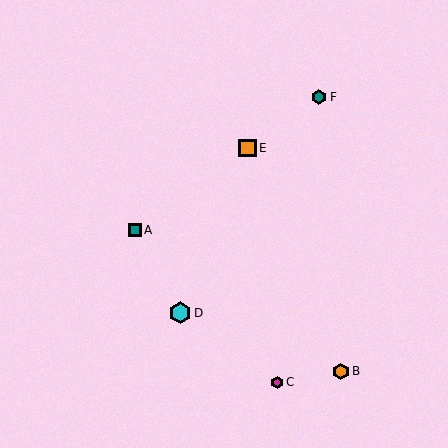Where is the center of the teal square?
The center of the teal square is at (135, 230).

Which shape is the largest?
The cyan hexagon (labeled D) is the largest.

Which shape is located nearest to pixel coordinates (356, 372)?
The orange hexagon (labeled B) at (341, 371) is nearest to that location.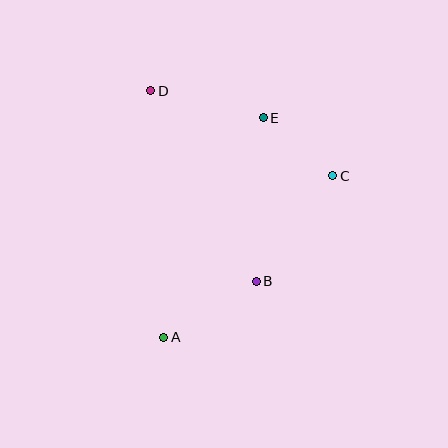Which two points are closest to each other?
Points C and E are closest to each other.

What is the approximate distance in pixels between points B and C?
The distance between B and C is approximately 130 pixels.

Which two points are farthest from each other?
Points A and D are farthest from each other.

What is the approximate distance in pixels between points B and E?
The distance between B and E is approximately 164 pixels.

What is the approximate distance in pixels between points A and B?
The distance between A and B is approximately 108 pixels.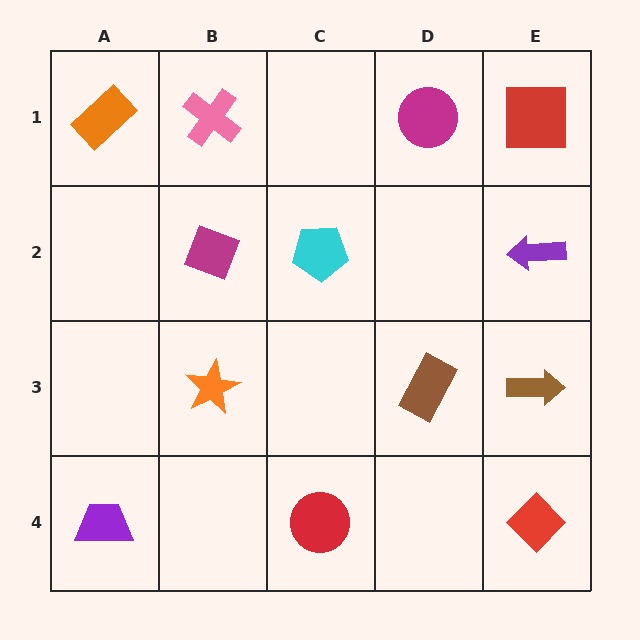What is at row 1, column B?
A pink cross.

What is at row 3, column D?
A brown rectangle.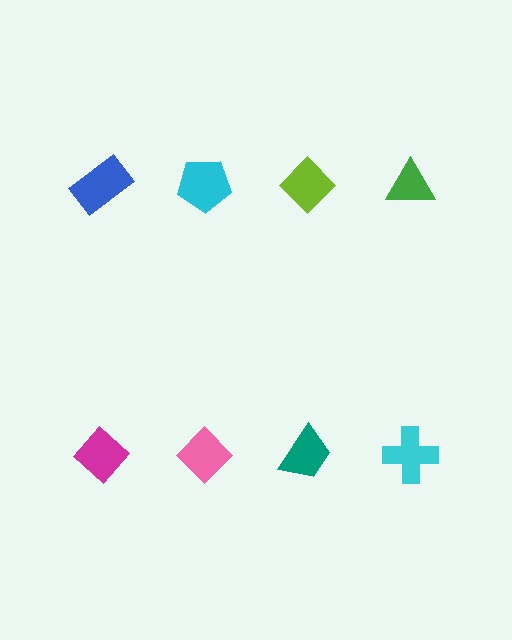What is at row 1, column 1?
A blue rectangle.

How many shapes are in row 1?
4 shapes.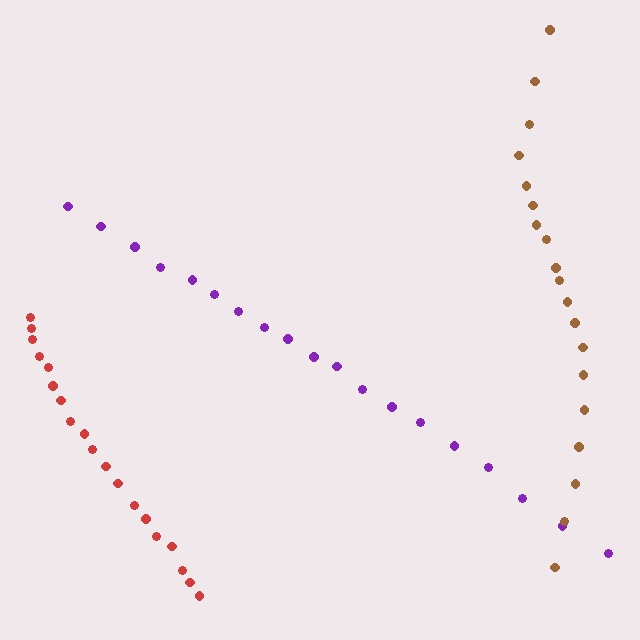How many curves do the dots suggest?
There are 3 distinct paths.